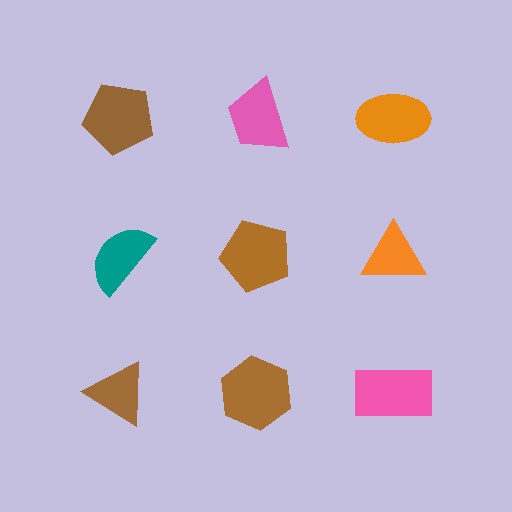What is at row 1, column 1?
A brown pentagon.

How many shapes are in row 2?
3 shapes.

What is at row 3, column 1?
A brown triangle.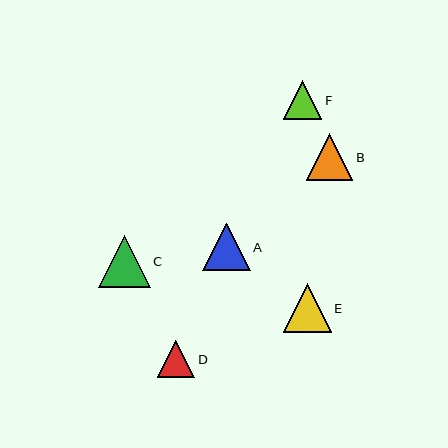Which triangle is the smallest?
Triangle D is the smallest with a size of approximately 38 pixels.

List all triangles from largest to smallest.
From largest to smallest: C, E, A, B, F, D.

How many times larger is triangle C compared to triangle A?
Triangle C is approximately 1.1 times the size of triangle A.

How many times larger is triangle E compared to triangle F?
Triangle E is approximately 1.2 times the size of triangle F.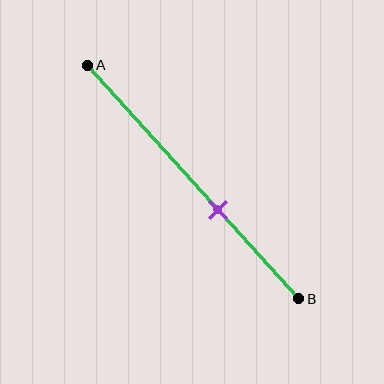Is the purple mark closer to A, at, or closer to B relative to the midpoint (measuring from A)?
The purple mark is closer to point B than the midpoint of segment AB.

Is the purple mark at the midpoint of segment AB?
No, the mark is at about 60% from A, not at the 50% midpoint.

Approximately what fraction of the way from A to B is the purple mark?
The purple mark is approximately 60% of the way from A to B.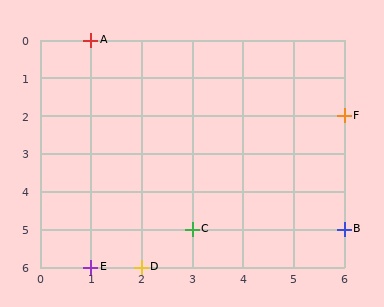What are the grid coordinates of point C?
Point C is at grid coordinates (3, 5).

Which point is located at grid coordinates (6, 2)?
Point F is at (6, 2).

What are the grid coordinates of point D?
Point D is at grid coordinates (2, 6).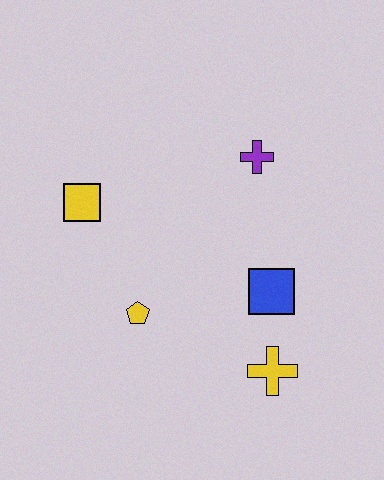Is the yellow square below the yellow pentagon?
No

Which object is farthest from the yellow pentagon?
The purple cross is farthest from the yellow pentagon.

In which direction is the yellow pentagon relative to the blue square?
The yellow pentagon is to the left of the blue square.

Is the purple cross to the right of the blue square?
No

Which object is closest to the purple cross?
The blue square is closest to the purple cross.